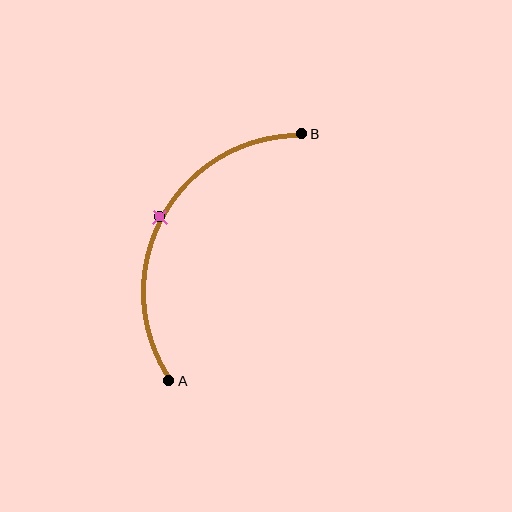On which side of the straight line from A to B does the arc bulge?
The arc bulges to the left of the straight line connecting A and B.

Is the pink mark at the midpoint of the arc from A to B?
Yes. The pink mark lies on the arc at equal arc-length from both A and B — it is the arc midpoint.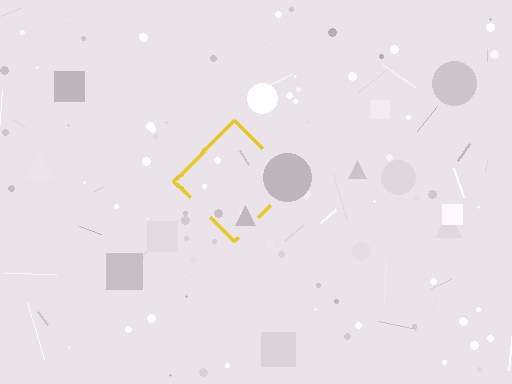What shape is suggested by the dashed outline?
The dashed outline suggests a diamond.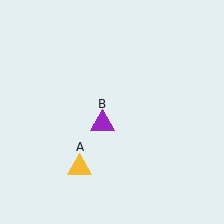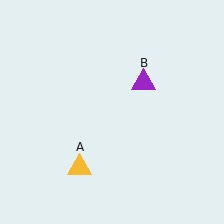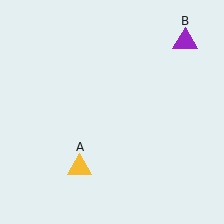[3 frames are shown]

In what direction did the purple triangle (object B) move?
The purple triangle (object B) moved up and to the right.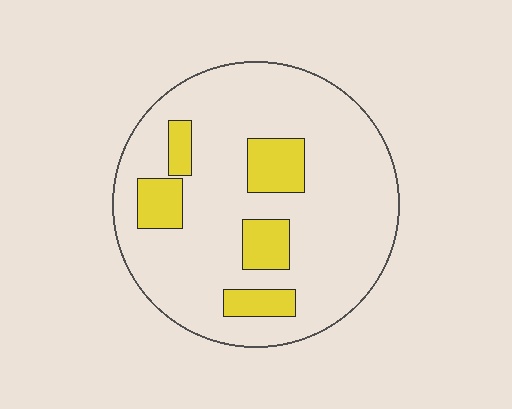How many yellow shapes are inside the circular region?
5.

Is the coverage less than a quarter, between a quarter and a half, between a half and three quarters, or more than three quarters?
Less than a quarter.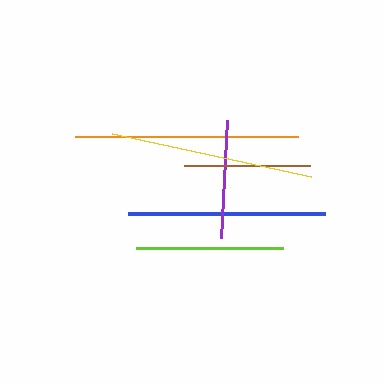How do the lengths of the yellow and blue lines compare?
The yellow and blue lines are approximately the same length.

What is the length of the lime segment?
The lime segment is approximately 147 pixels long.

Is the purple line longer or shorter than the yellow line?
The yellow line is longer than the purple line.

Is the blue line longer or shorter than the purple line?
The blue line is longer than the purple line.